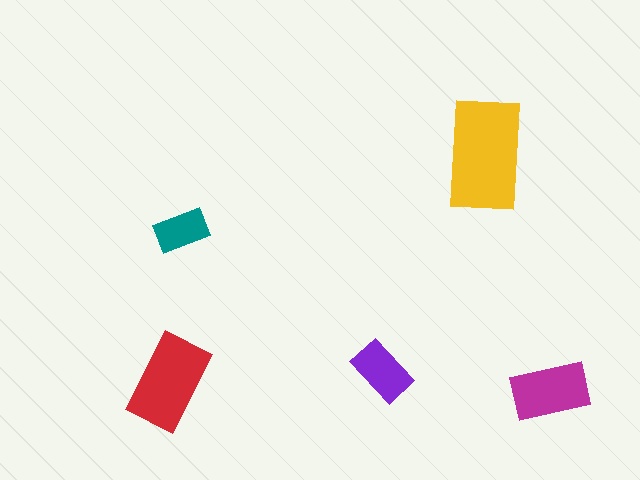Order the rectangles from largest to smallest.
the yellow one, the red one, the magenta one, the purple one, the teal one.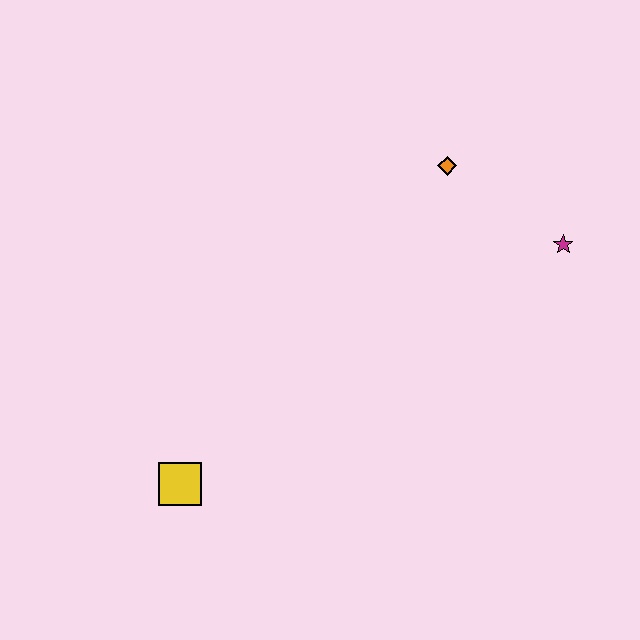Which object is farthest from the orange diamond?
The yellow square is farthest from the orange diamond.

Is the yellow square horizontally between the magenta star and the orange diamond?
No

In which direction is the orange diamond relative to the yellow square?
The orange diamond is above the yellow square.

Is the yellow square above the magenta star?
No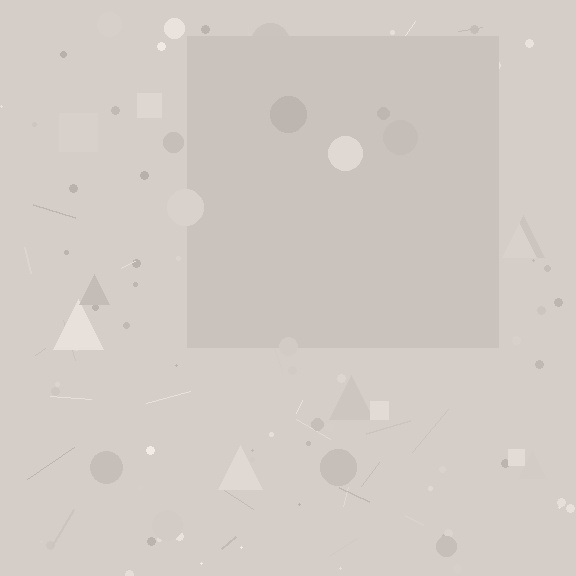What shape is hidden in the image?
A square is hidden in the image.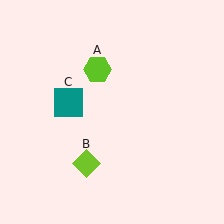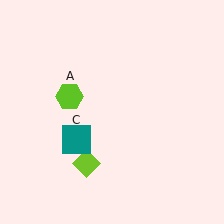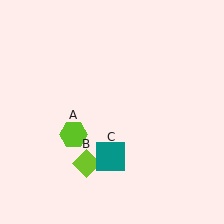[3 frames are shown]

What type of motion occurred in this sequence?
The lime hexagon (object A), teal square (object C) rotated counterclockwise around the center of the scene.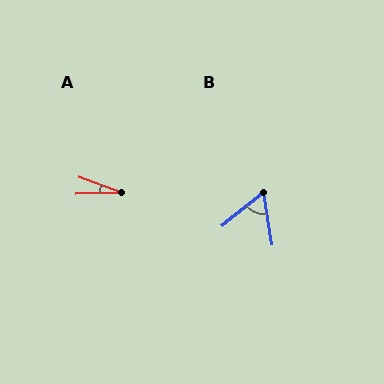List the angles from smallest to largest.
A (23°), B (60°).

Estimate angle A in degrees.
Approximately 23 degrees.